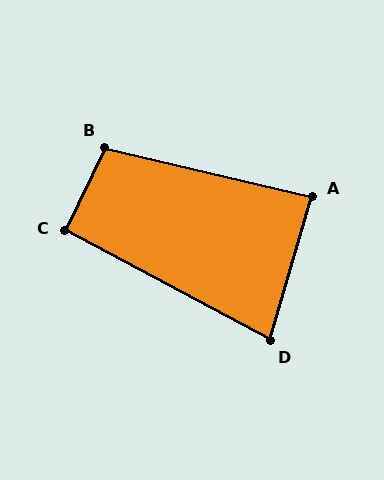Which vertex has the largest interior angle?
B, at approximately 102 degrees.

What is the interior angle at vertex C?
Approximately 93 degrees (approximately right).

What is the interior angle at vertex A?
Approximately 87 degrees (approximately right).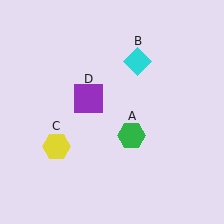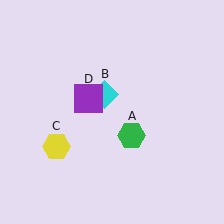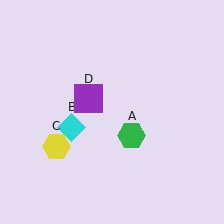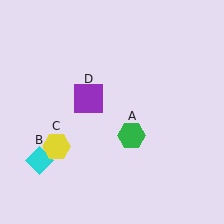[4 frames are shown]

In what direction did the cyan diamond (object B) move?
The cyan diamond (object B) moved down and to the left.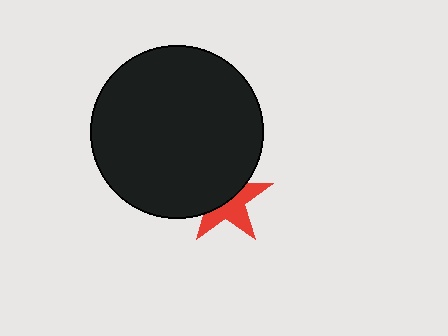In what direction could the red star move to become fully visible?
The red star could move toward the lower-right. That would shift it out from behind the black circle entirely.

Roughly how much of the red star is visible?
About half of it is visible (roughly 50%).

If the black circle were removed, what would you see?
You would see the complete red star.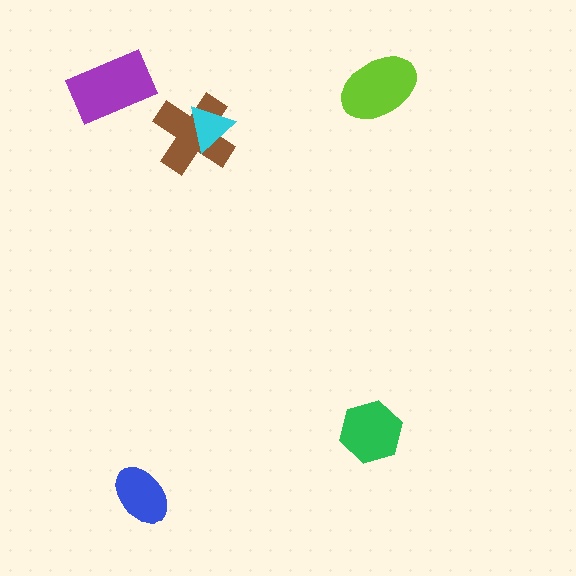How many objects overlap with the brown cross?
1 object overlaps with the brown cross.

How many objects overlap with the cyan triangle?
1 object overlaps with the cyan triangle.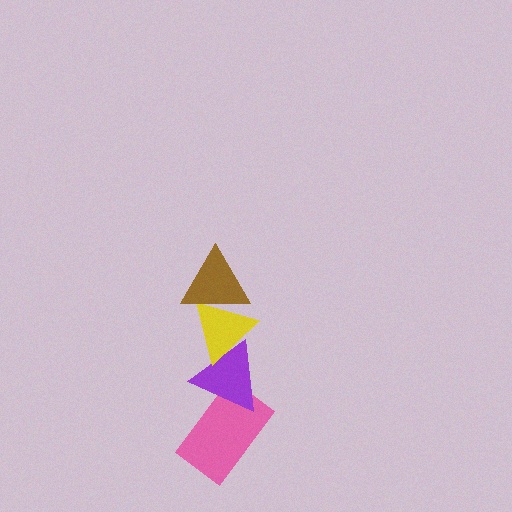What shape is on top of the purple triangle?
The yellow triangle is on top of the purple triangle.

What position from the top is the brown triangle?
The brown triangle is 1st from the top.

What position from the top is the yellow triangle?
The yellow triangle is 2nd from the top.